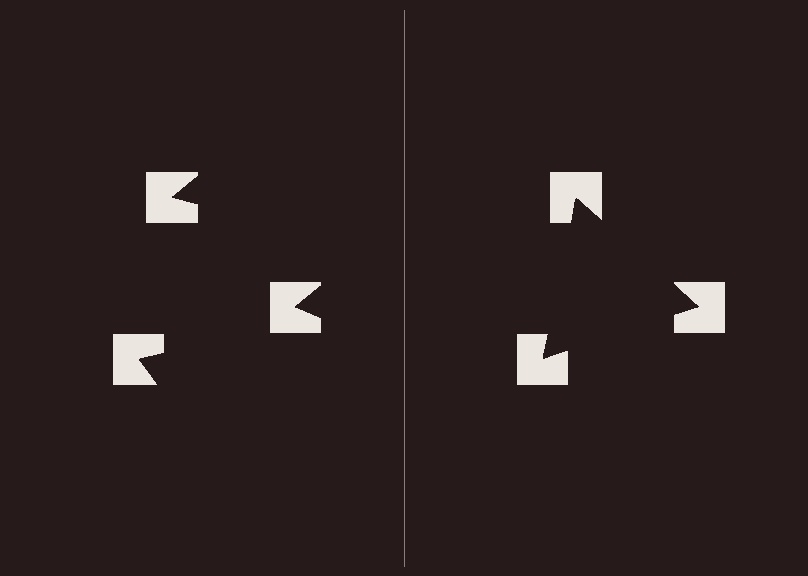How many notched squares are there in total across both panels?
6 — 3 on each side.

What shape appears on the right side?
An illusory triangle.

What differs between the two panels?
The notched squares are positioned identically on both sides; only the wedge orientations differ. On the right they align to a triangle; on the left they are misaligned.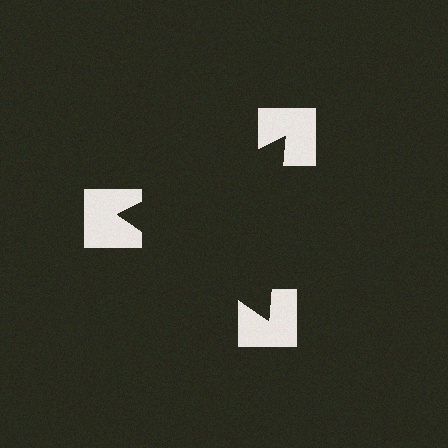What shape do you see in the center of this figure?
An illusory triangle — its edges are inferred from the aligned wedge cuts in the notched squares, not physically drawn.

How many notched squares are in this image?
There are 3 — one at each vertex of the illusory triangle.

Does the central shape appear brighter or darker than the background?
It typically appears slightly darker than the background, even though no actual brightness change is drawn.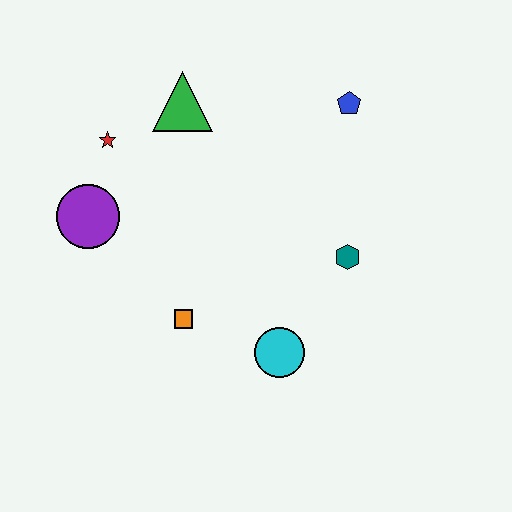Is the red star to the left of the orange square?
Yes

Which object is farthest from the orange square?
The blue pentagon is farthest from the orange square.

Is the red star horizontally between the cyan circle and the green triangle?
No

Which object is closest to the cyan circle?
The orange square is closest to the cyan circle.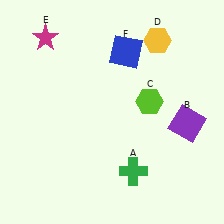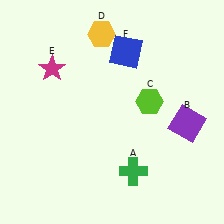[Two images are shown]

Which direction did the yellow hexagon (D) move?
The yellow hexagon (D) moved left.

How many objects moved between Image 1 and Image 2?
2 objects moved between the two images.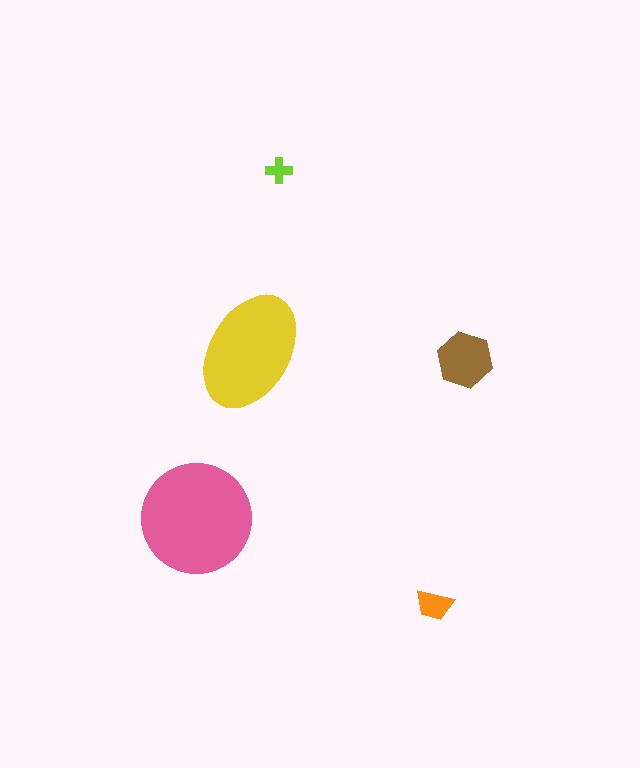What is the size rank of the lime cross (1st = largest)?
5th.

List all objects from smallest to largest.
The lime cross, the orange trapezoid, the brown hexagon, the yellow ellipse, the pink circle.